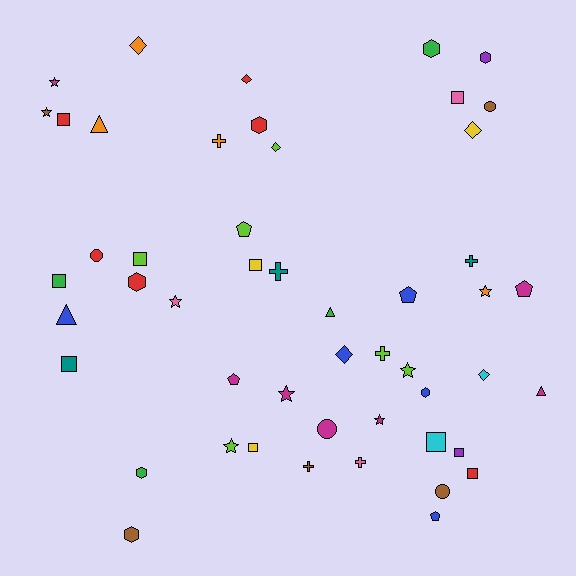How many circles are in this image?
There are 4 circles.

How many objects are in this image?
There are 50 objects.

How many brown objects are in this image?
There are 5 brown objects.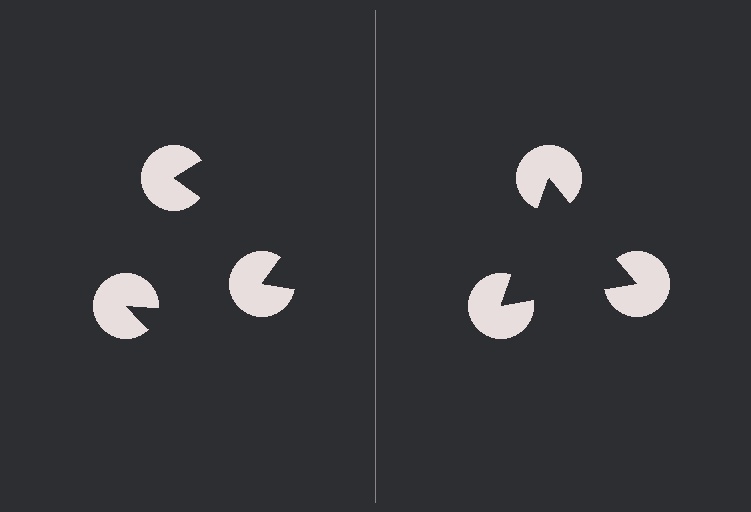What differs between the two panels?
The pac-man discs are positioned identically on both sides; only the wedge orientations differ. On the right they align to a triangle; on the left they are misaligned.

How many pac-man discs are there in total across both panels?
6 — 3 on each side.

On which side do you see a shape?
An illusory triangle appears on the right side. On the left side the wedge cuts are rotated, so no coherent shape forms.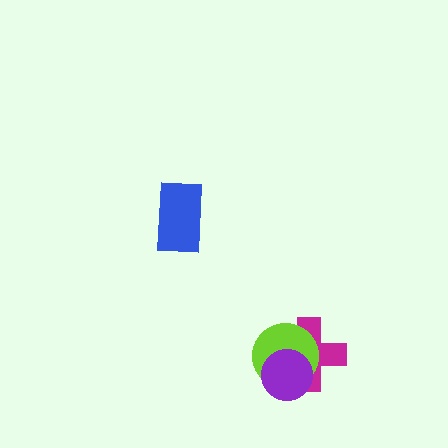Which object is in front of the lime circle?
The purple circle is in front of the lime circle.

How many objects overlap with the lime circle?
2 objects overlap with the lime circle.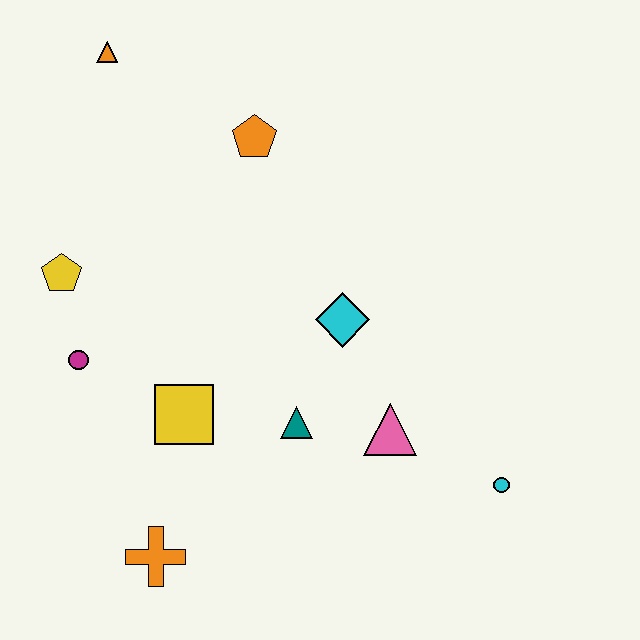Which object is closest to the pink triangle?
The teal triangle is closest to the pink triangle.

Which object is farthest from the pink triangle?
The orange triangle is farthest from the pink triangle.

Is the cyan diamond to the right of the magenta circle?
Yes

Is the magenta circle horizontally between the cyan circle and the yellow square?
No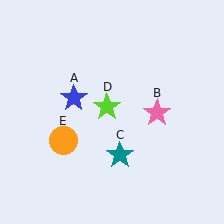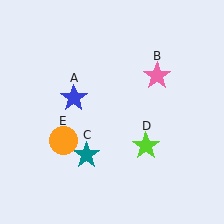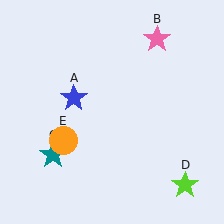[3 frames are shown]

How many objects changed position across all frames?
3 objects changed position: pink star (object B), teal star (object C), lime star (object D).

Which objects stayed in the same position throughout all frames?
Blue star (object A) and orange circle (object E) remained stationary.